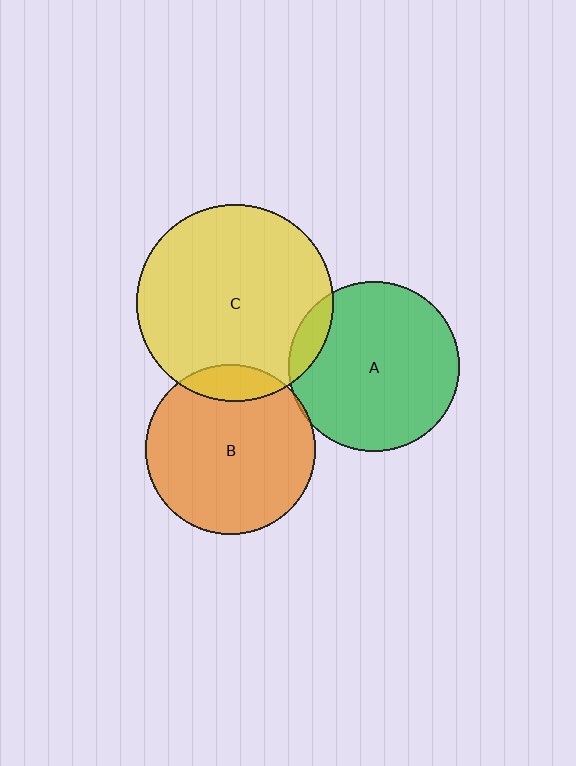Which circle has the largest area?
Circle C (yellow).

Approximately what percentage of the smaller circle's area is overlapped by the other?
Approximately 10%.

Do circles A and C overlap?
Yes.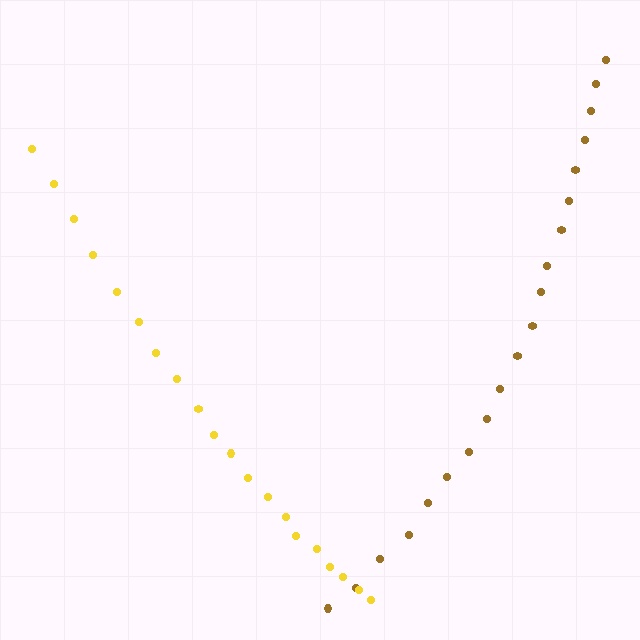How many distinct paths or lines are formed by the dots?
There are 2 distinct paths.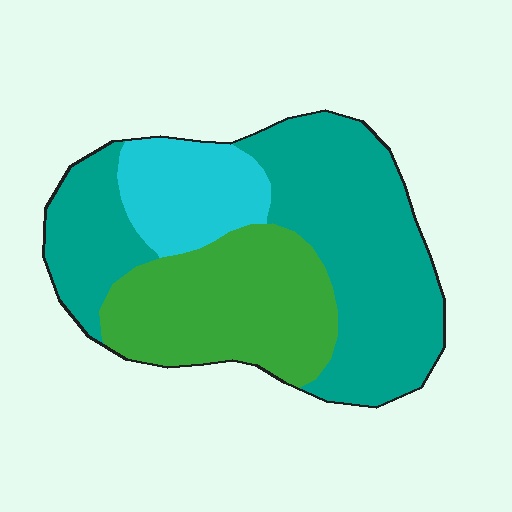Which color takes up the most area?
Teal, at roughly 55%.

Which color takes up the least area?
Cyan, at roughly 15%.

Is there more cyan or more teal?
Teal.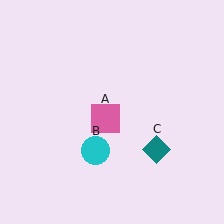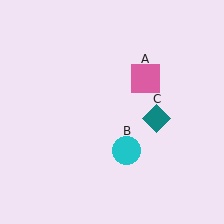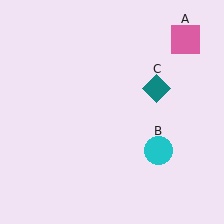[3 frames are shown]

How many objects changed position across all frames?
3 objects changed position: pink square (object A), cyan circle (object B), teal diamond (object C).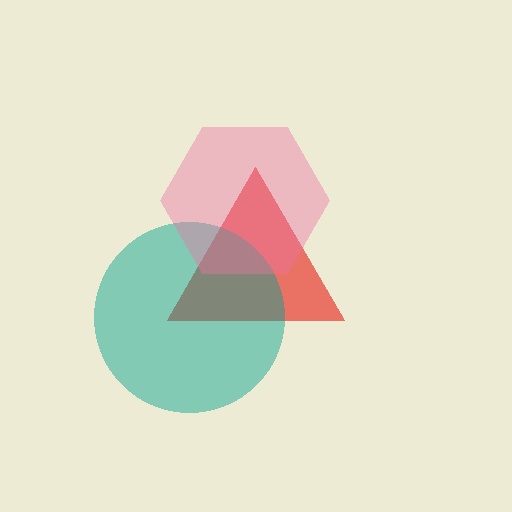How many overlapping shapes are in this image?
There are 3 overlapping shapes in the image.